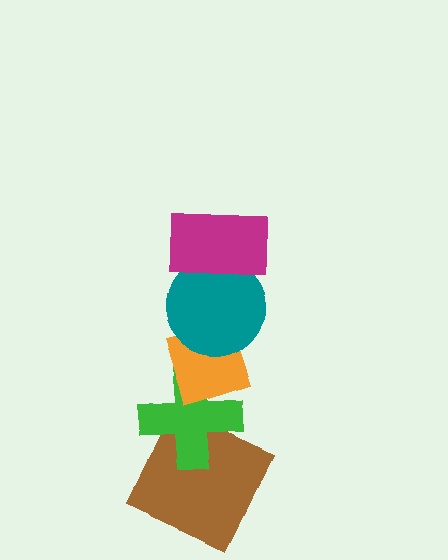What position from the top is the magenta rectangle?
The magenta rectangle is 1st from the top.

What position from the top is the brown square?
The brown square is 5th from the top.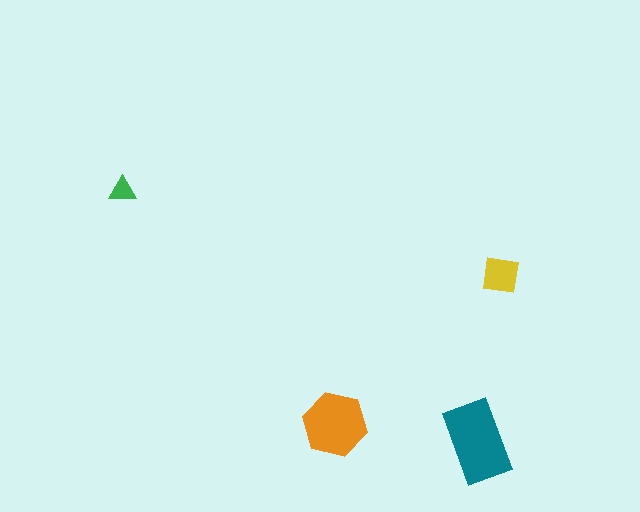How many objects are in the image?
There are 4 objects in the image.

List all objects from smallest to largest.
The green triangle, the yellow square, the orange hexagon, the teal rectangle.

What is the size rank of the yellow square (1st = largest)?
3rd.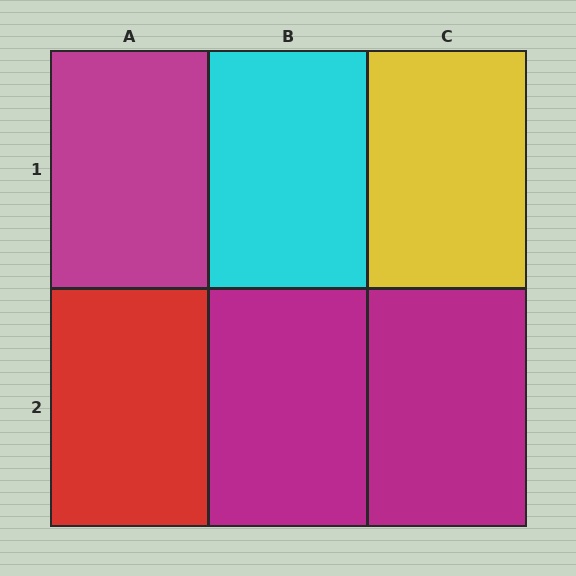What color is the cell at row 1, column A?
Magenta.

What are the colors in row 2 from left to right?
Red, magenta, magenta.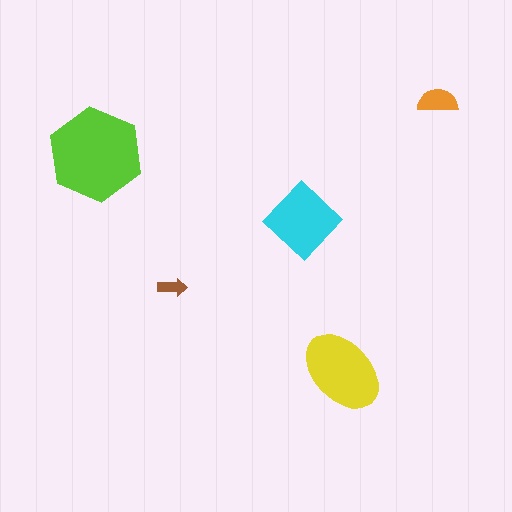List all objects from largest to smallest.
The lime hexagon, the yellow ellipse, the cyan diamond, the orange semicircle, the brown arrow.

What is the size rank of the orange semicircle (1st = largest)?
4th.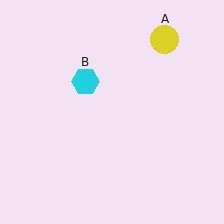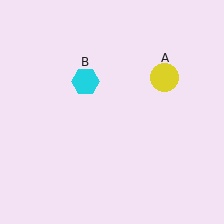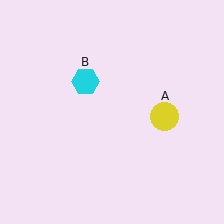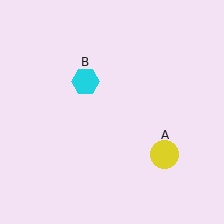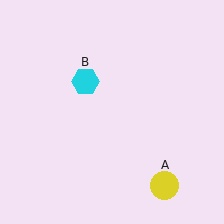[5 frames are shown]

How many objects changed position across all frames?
1 object changed position: yellow circle (object A).